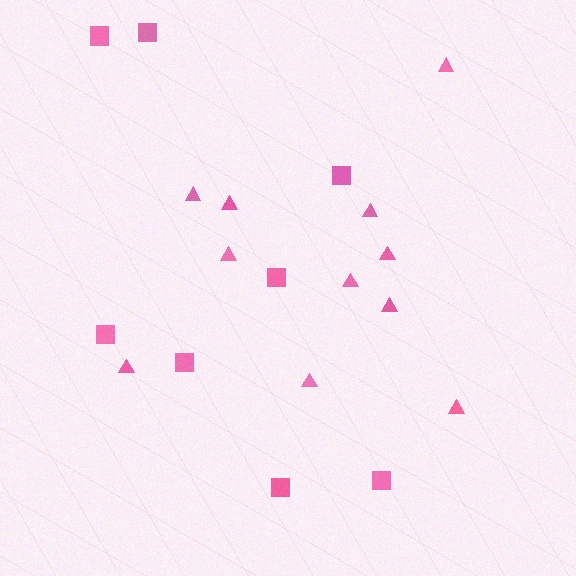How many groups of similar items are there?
There are 2 groups: one group of triangles (11) and one group of squares (8).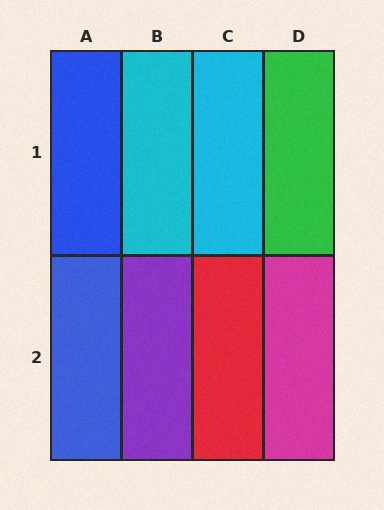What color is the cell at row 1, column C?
Cyan.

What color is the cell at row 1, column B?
Cyan.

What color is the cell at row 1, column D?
Green.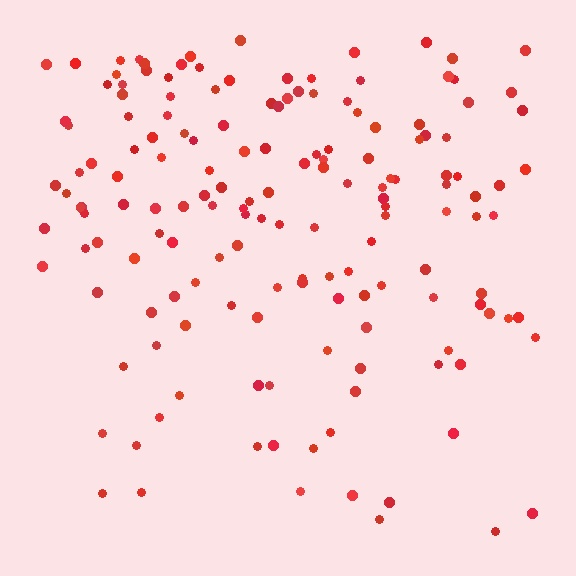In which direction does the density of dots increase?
From bottom to top, with the top side densest.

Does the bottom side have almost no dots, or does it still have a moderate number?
Still a moderate number, just noticeably fewer than the top.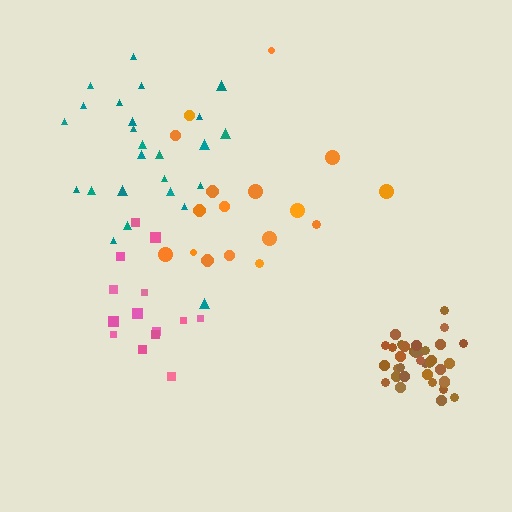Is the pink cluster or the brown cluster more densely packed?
Brown.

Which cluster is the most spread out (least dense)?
Orange.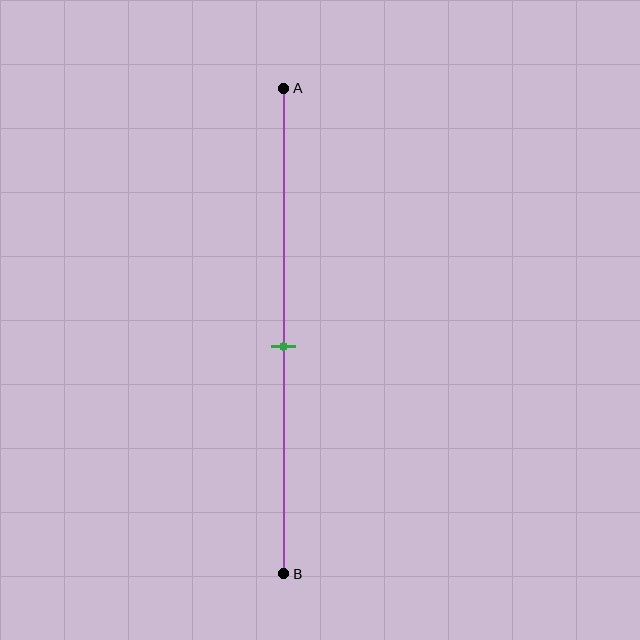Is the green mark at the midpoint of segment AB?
No, the mark is at about 55% from A, not at the 50% midpoint.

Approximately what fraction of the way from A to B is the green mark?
The green mark is approximately 55% of the way from A to B.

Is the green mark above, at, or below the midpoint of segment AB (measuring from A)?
The green mark is below the midpoint of segment AB.